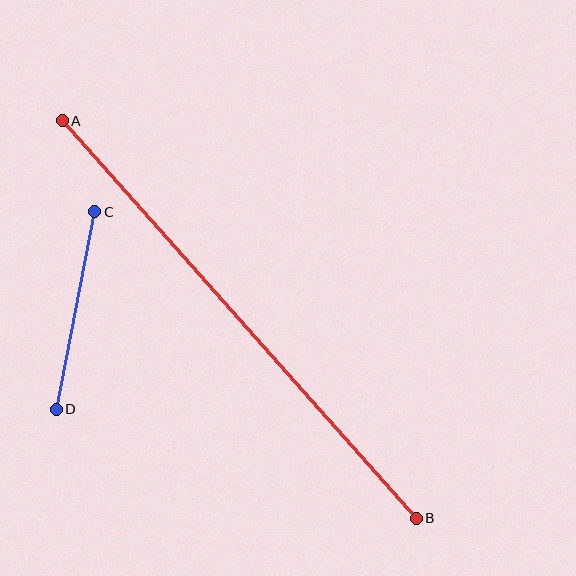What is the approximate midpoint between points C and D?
The midpoint is at approximately (76, 310) pixels.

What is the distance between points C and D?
The distance is approximately 201 pixels.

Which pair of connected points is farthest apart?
Points A and B are farthest apart.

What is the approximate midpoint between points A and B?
The midpoint is at approximately (239, 319) pixels.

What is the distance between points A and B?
The distance is approximately 533 pixels.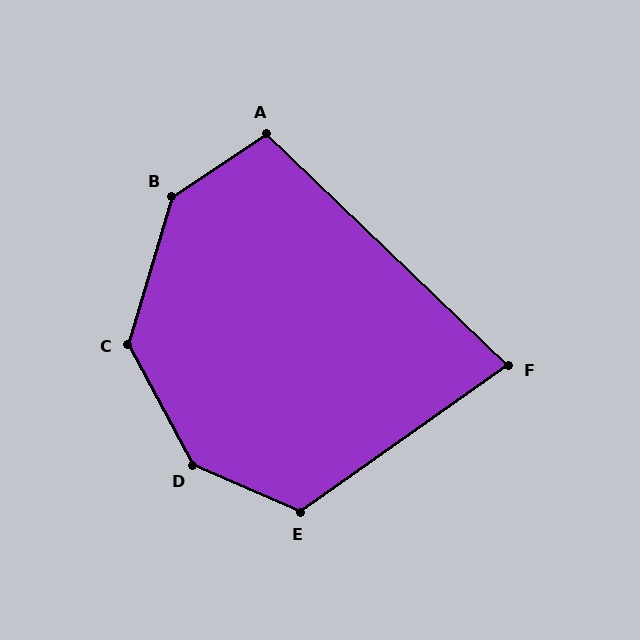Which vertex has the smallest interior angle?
F, at approximately 79 degrees.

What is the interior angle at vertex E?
Approximately 121 degrees (obtuse).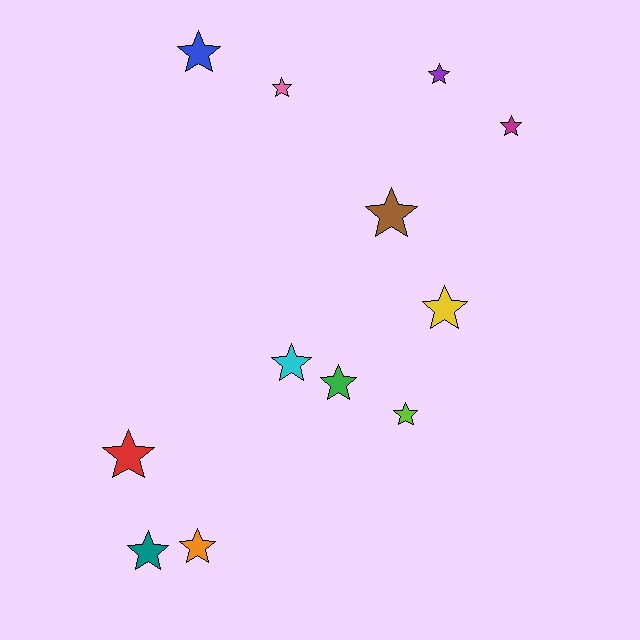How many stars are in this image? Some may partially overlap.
There are 12 stars.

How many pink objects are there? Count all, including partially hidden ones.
There is 1 pink object.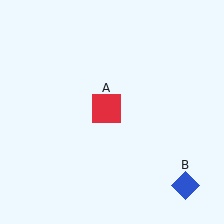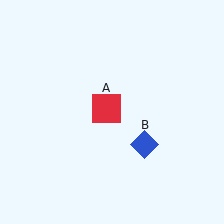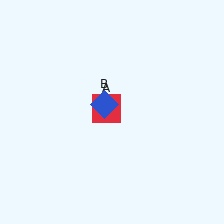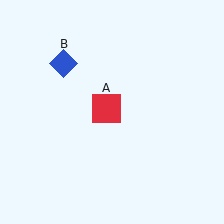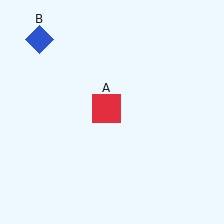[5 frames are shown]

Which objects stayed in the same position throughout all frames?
Red square (object A) remained stationary.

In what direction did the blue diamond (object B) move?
The blue diamond (object B) moved up and to the left.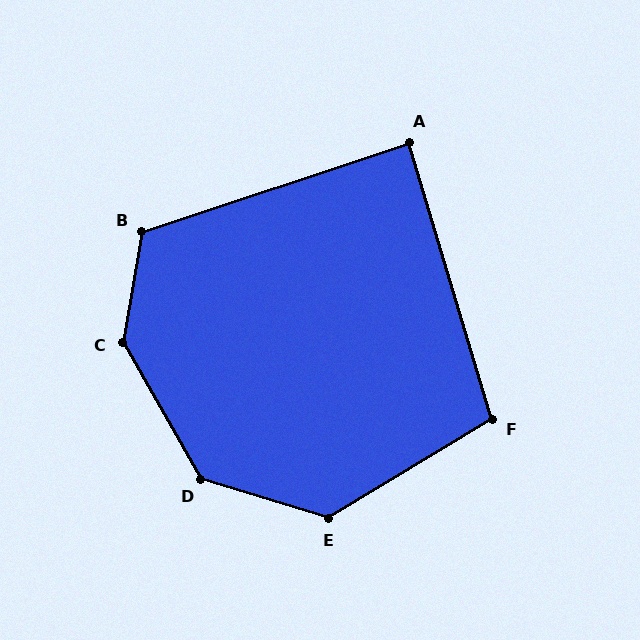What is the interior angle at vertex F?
Approximately 105 degrees (obtuse).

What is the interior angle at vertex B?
Approximately 118 degrees (obtuse).